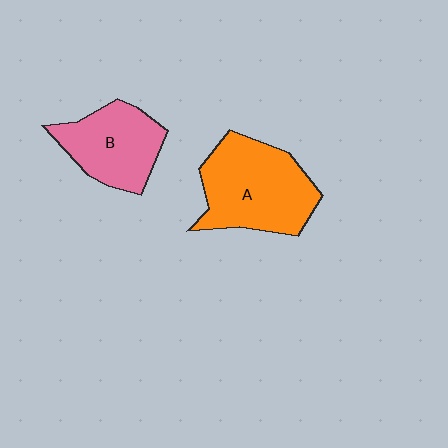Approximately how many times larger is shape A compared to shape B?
Approximately 1.4 times.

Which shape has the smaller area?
Shape B (pink).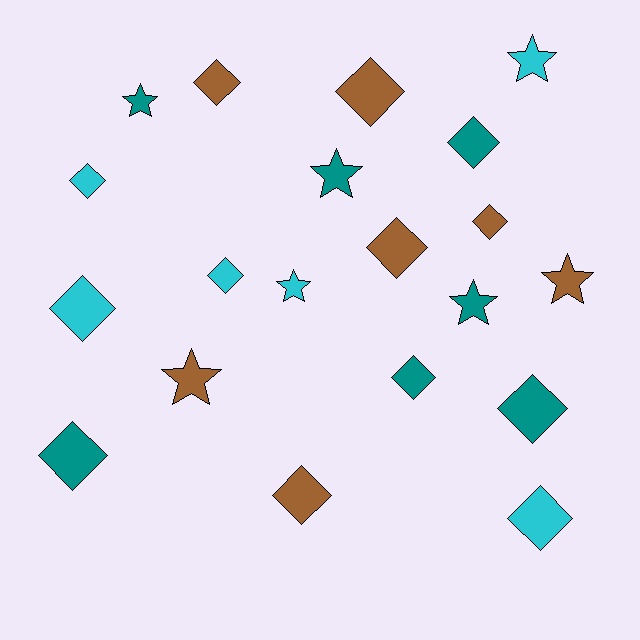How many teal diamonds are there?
There are 4 teal diamonds.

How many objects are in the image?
There are 20 objects.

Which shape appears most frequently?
Diamond, with 13 objects.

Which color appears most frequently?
Brown, with 7 objects.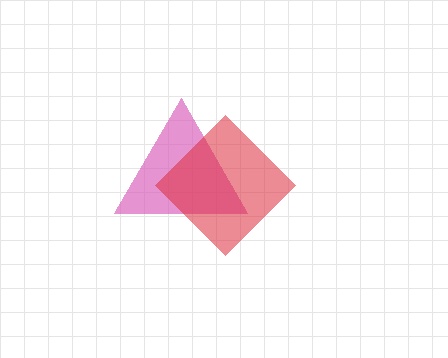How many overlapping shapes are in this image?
There are 2 overlapping shapes in the image.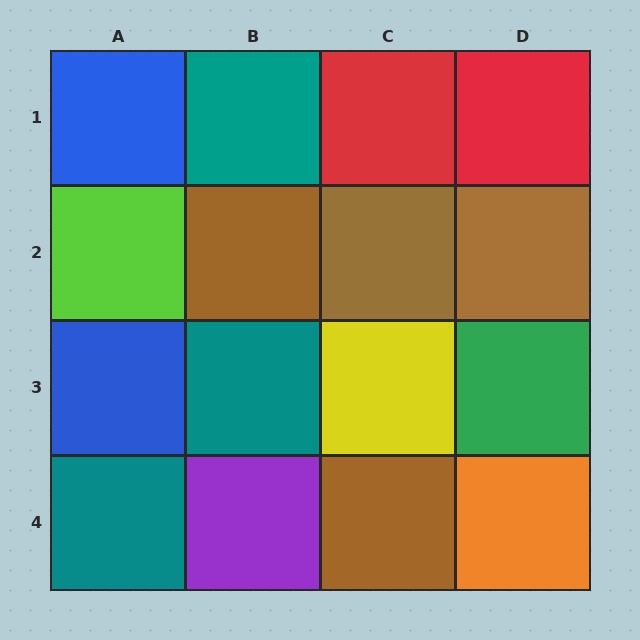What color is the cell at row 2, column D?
Brown.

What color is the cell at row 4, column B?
Purple.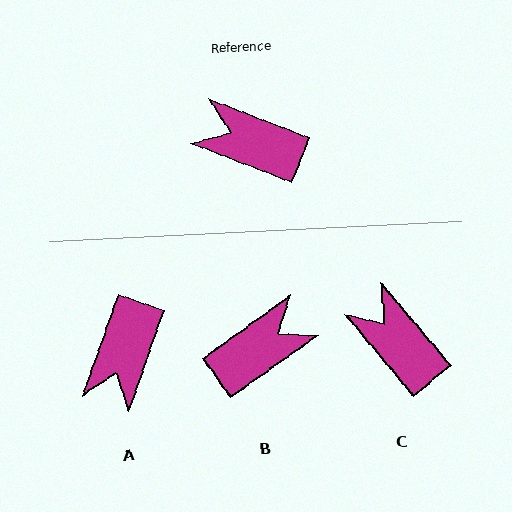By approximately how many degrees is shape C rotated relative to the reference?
Approximately 28 degrees clockwise.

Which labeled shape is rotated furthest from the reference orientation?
B, about 123 degrees away.